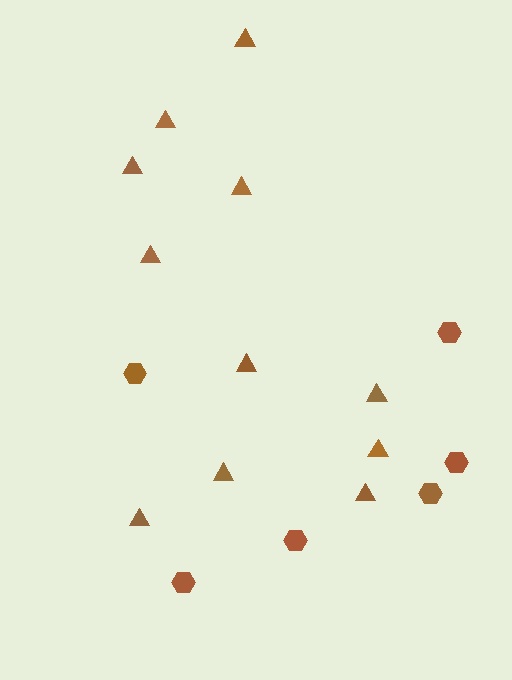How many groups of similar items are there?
There are 2 groups: one group of hexagons (6) and one group of triangles (11).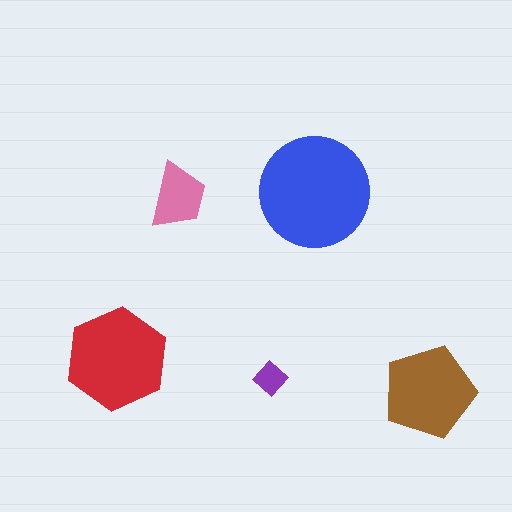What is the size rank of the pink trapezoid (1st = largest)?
4th.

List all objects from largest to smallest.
The blue circle, the red hexagon, the brown pentagon, the pink trapezoid, the purple diamond.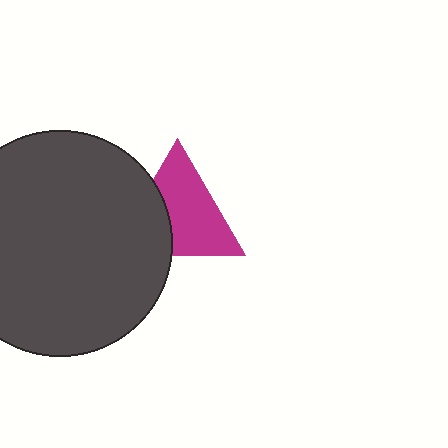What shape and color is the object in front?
The object in front is a dark gray circle.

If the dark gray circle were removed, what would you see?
You would see the complete magenta triangle.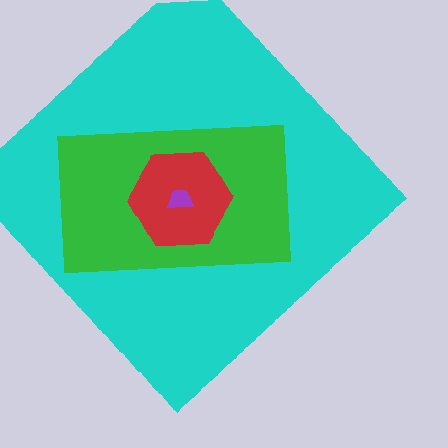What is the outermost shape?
The cyan diamond.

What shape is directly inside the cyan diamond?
The green rectangle.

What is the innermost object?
The purple trapezoid.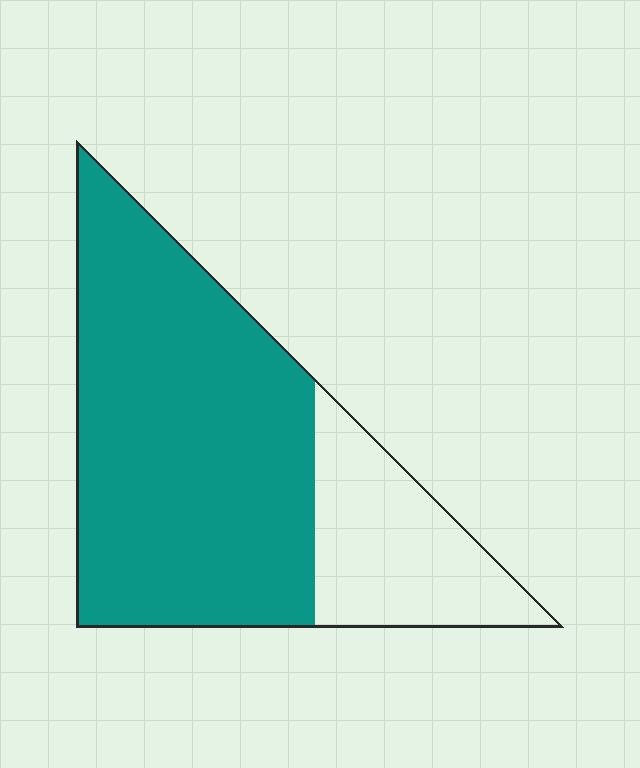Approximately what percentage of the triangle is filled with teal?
Approximately 75%.